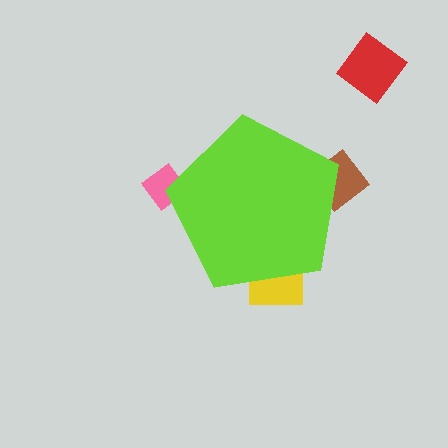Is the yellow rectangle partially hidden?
Yes, the yellow rectangle is partially hidden behind the lime pentagon.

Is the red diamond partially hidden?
No, the red diamond is fully visible.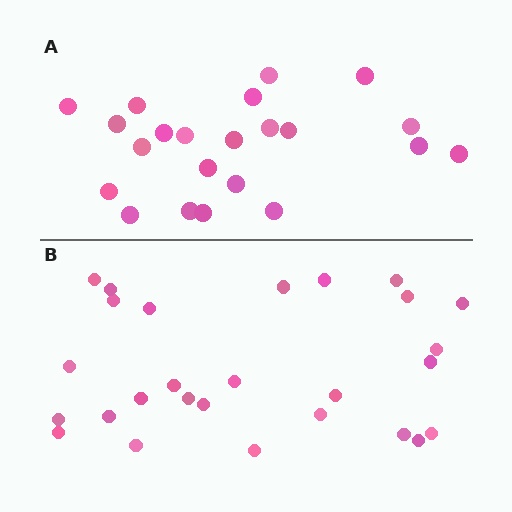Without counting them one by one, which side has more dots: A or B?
Region B (the bottom region) has more dots.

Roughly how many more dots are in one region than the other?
Region B has about 5 more dots than region A.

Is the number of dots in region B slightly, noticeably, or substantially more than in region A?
Region B has only slightly more — the two regions are fairly close. The ratio is roughly 1.2 to 1.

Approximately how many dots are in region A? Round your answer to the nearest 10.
About 20 dots. (The exact count is 22, which rounds to 20.)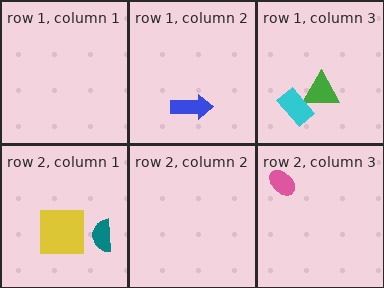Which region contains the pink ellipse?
The row 2, column 3 region.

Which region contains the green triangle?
The row 1, column 3 region.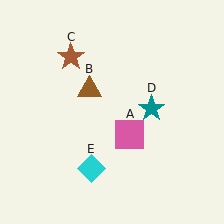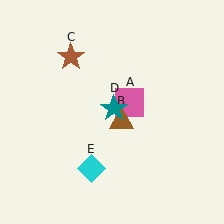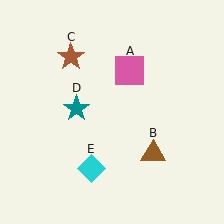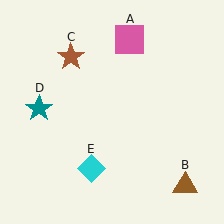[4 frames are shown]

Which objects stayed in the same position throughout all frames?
Brown star (object C) and cyan diamond (object E) remained stationary.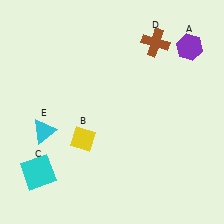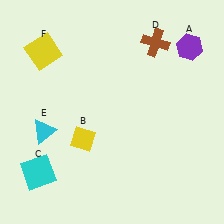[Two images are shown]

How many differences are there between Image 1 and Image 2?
There is 1 difference between the two images.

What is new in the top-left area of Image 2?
A yellow square (F) was added in the top-left area of Image 2.